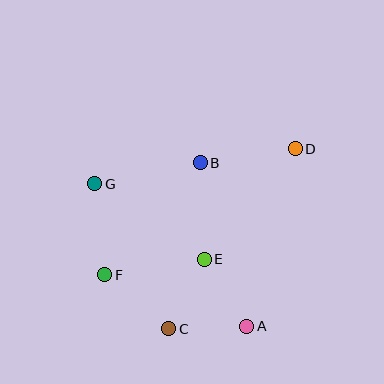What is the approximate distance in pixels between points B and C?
The distance between B and C is approximately 169 pixels.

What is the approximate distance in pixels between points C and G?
The distance between C and G is approximately 163 pixels.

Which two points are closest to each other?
Points A and C are closest to each other.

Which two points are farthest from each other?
Points D and F are farthest from each other.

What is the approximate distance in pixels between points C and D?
The distance between C and D is approximately 220 pixels.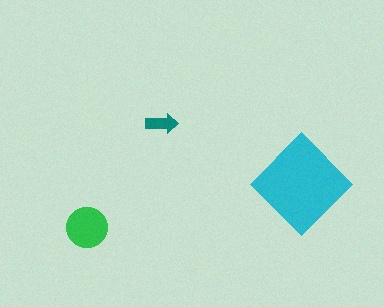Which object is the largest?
The cyan diamond.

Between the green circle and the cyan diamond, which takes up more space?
The cyan diamond.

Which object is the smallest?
The teal arrow.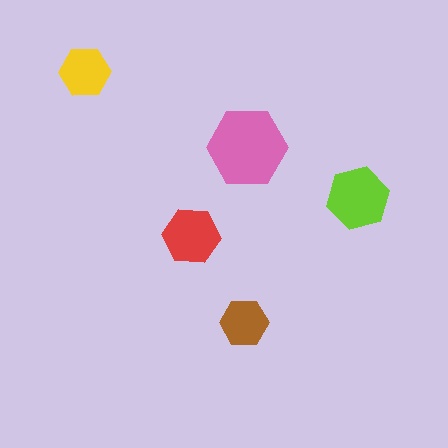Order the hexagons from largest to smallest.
the pink one, the lime one, the red one, the yellow one, the brown one.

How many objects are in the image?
There are 5 objects in the image.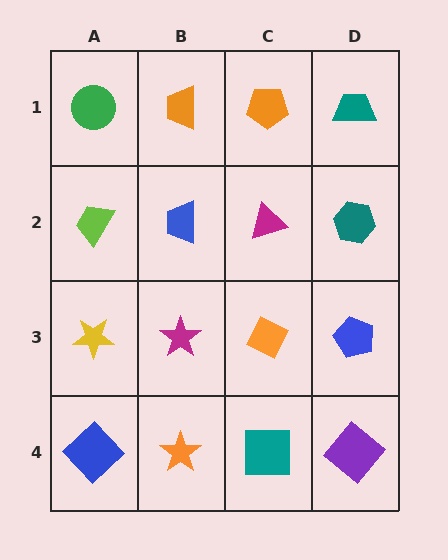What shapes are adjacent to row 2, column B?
An orange trapezoid (row 1, column B), a magenta star (row 3, column B), a lime trapezoid (row 2, column A), a magenta triangle (row 2, column C).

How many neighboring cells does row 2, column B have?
4.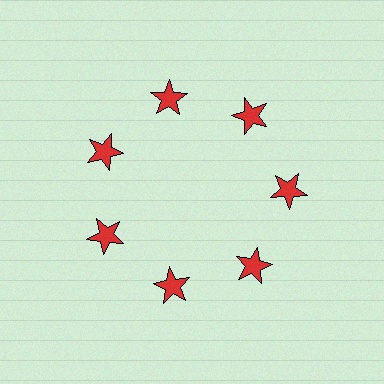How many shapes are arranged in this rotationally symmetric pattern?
There are 7 shapes, arranged in 7 groups of 1.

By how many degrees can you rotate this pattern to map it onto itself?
The pattern maps onto itself every 51 degrees of rotation.